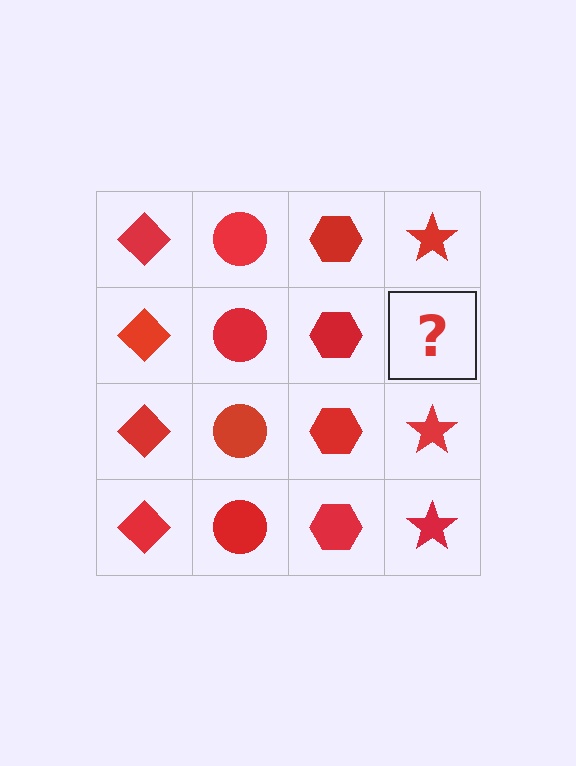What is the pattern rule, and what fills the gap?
The rule is that each column has a consistent shape. The gap should be filled with a red star.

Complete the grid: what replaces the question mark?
The question mark should be replaced with a red star.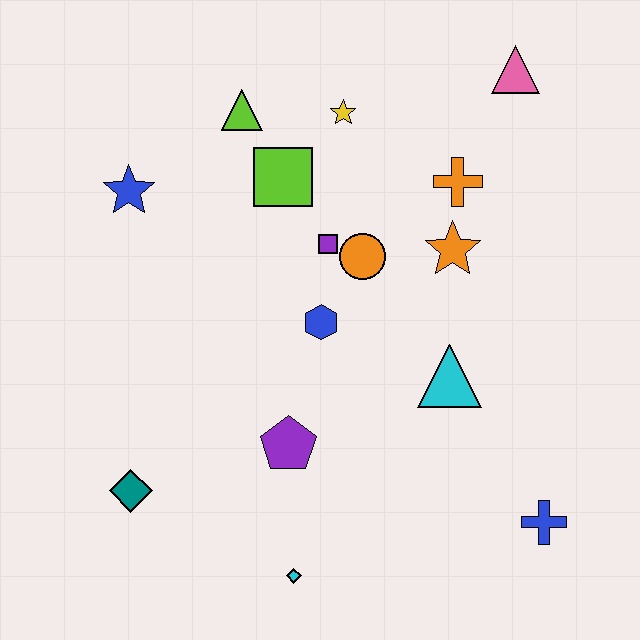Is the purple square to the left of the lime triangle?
No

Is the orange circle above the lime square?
No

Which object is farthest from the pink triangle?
The teal diamond is farthest from the pink triangle.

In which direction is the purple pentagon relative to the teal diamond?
The purple pentagon is to the right of the teal diamond.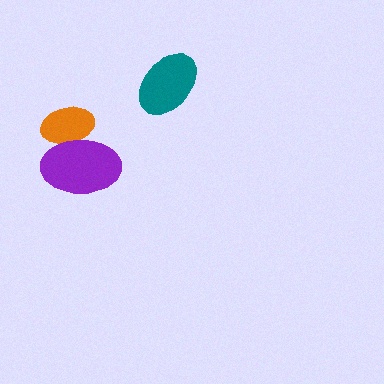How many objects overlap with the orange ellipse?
1 object overlaps with the orange ellipse.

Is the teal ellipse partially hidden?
No, no other shape covers it.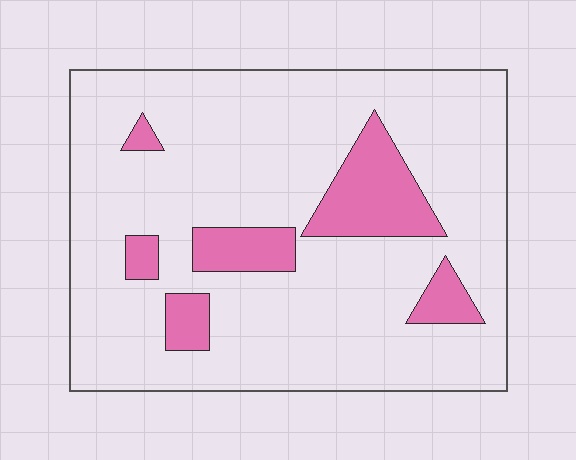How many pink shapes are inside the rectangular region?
6.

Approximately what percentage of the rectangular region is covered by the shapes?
Approximately 15%.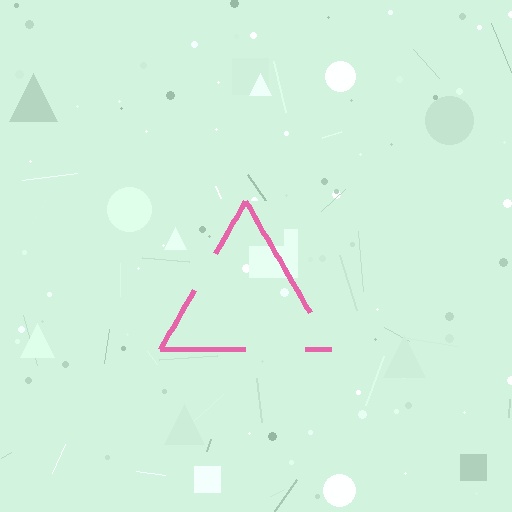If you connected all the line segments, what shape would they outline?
They would outline a triangle.